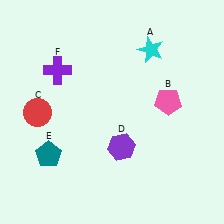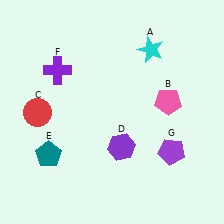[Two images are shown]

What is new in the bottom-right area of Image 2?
A purple pentagon (G) was added in the bottom-right area of Image 2.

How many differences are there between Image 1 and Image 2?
There is 1 difference between the two images.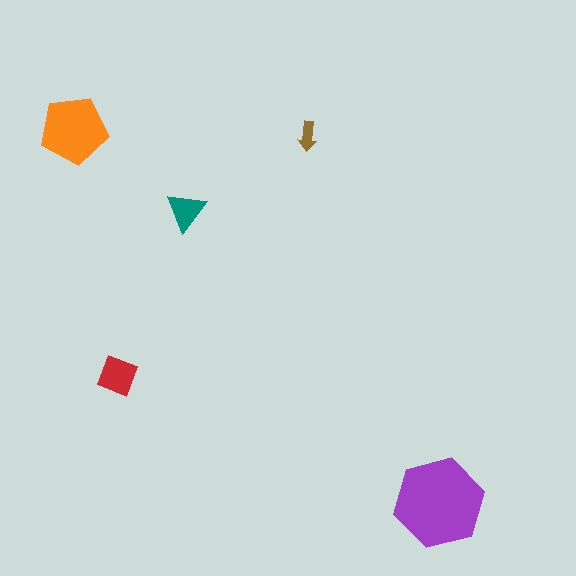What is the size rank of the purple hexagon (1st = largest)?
1st.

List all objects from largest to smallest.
The purple hexagon, the orange pentagon, the red square, the teal triangle, the brown arrow.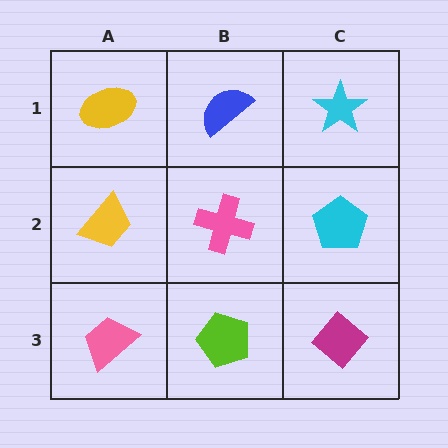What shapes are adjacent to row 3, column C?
A cyan pentagon (row 2, column C), a lime pentagon (row 3, column B).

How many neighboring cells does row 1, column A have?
2.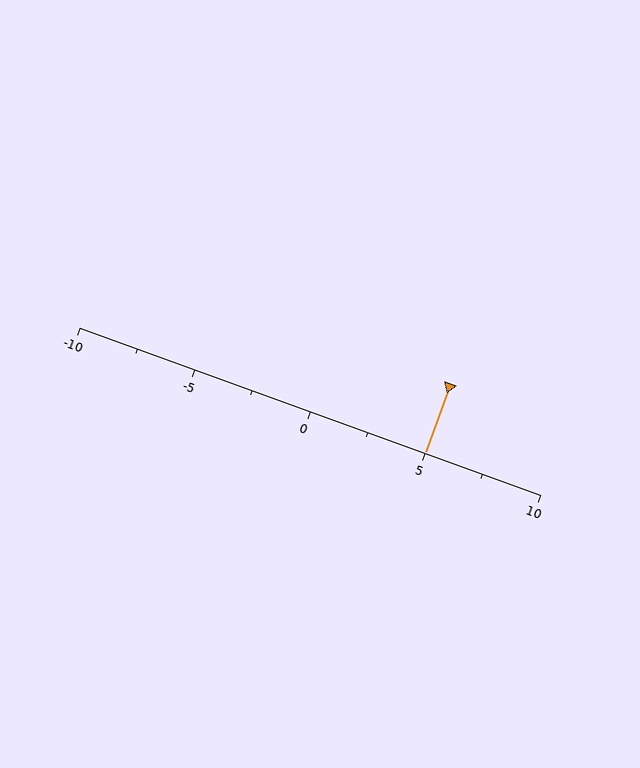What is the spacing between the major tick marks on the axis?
The major ticks are spaced 5 apart.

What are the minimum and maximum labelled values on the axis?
The axis runs from -10 to 10.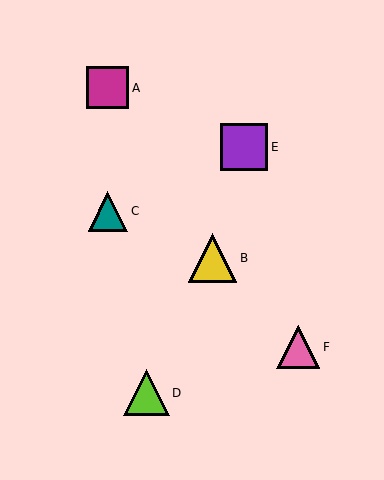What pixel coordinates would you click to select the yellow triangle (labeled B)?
Click at (212, 258) to select the yellow triangle B.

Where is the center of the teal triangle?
The center of the teal triangle is at (108, 211).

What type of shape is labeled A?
Shape A is a magenta square.